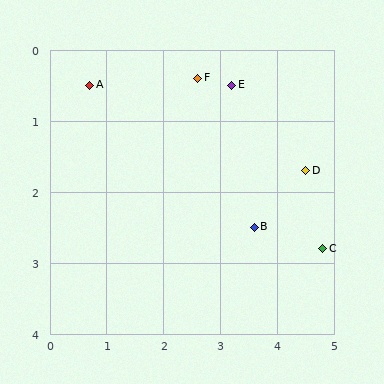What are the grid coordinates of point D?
Point D is at approximately (4.5, 1.7).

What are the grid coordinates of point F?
Point F is at approximately (2.6, 0.4).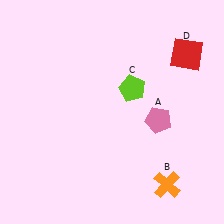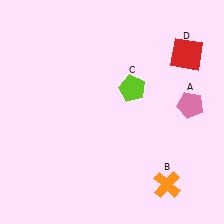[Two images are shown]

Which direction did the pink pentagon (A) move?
The pink pentagon (A) moved right.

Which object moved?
The pink pentagon (A) moved right.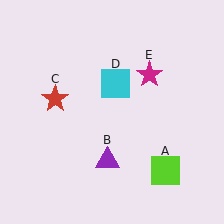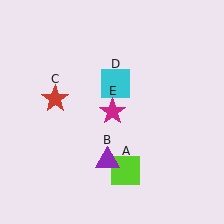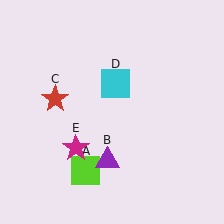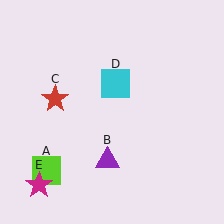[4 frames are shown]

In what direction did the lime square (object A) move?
The lime square (object A) moved left.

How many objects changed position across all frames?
2 objects changed position: lime square (object A), magenta star (object E).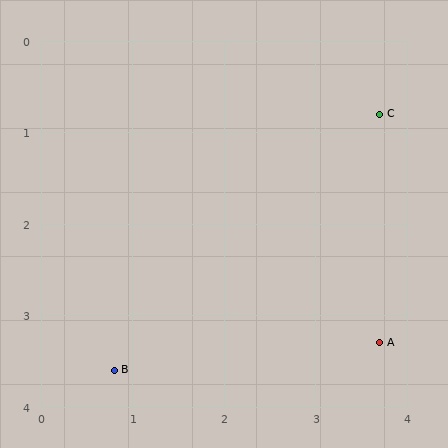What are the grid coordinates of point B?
Point B is at approximately (0.8, 3.6).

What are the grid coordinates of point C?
Point C is at approximately (3.7, 0.8).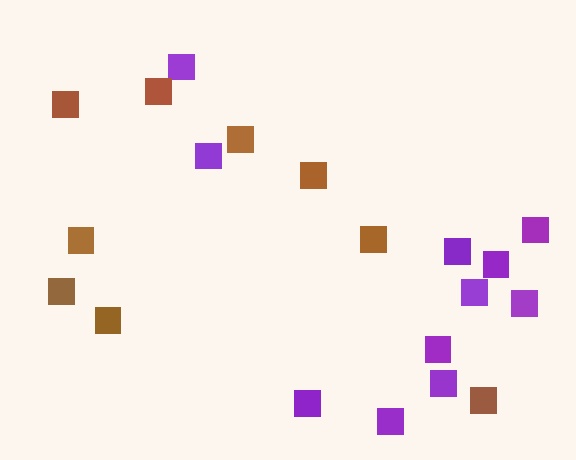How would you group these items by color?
There are 2 groups: one group of purple squares (11) and one group of brown squares (9).